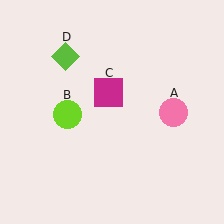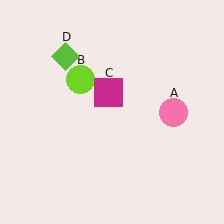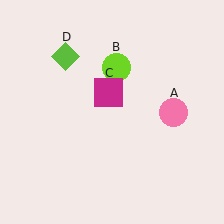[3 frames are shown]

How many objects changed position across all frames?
1 object changed position: lime circle (object B).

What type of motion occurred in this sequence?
The lime circle (object B) rotated clockwise around the center of the scene.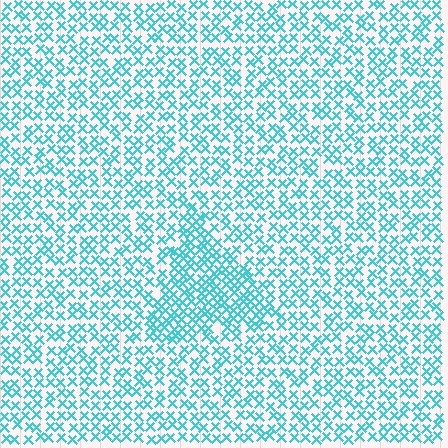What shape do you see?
I see a triangle.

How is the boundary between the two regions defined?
The boundary is defined by a change in element density (approximately 1.7x ratio). All elements are the same color, size, and shape.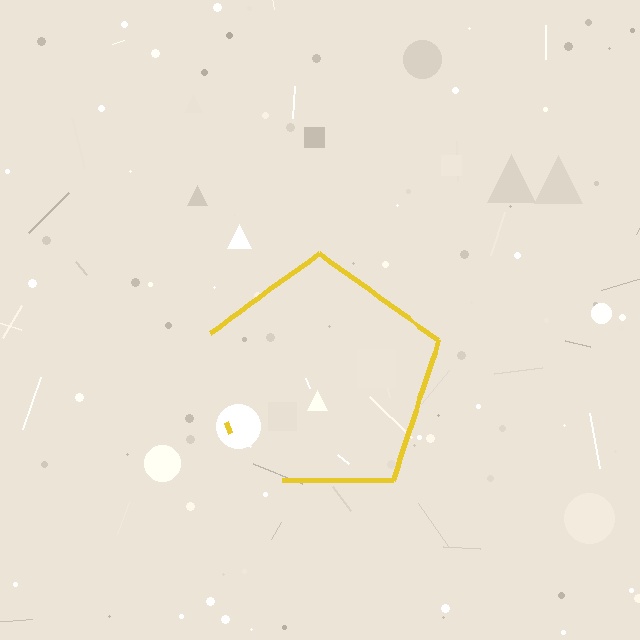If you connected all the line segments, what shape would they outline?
They would outline a pentagon.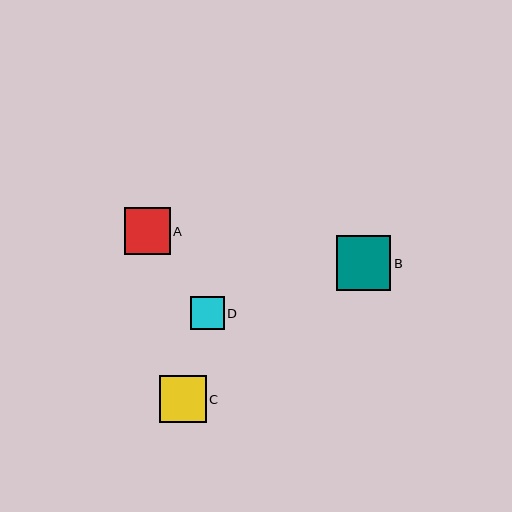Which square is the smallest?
Square D is the smallest with a size of approximately 33 pixels.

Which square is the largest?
Square B is the largest with a size of approximately 55 pixels.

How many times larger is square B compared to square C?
Square B is approximately 1.2 times the size of square C.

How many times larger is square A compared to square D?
Square A is approximately 1.4 times the size of square D.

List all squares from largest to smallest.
From largest to smallest: B, C, A, D.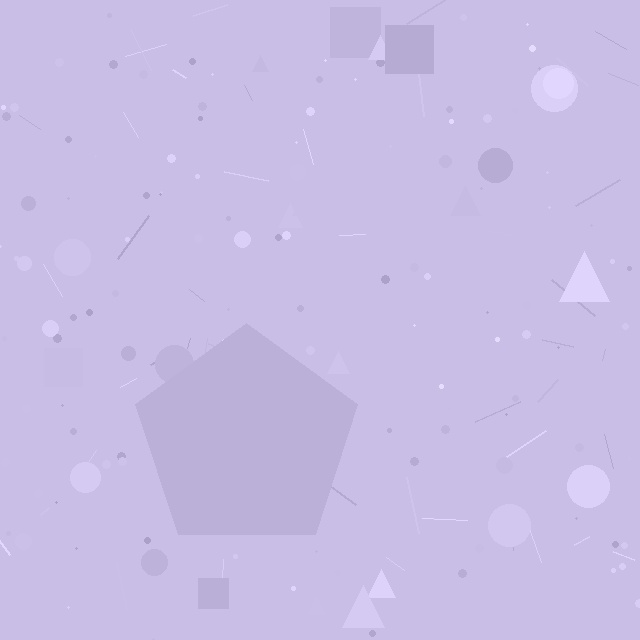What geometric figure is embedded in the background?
A pentagon is embedded in the background.